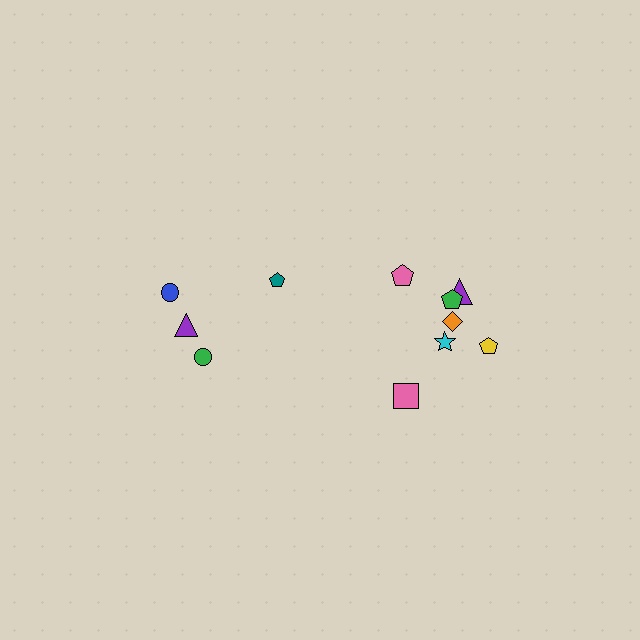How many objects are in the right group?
There are 7 objects.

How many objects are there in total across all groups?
There are 11 objects.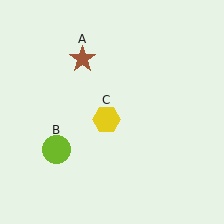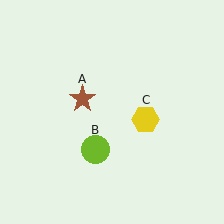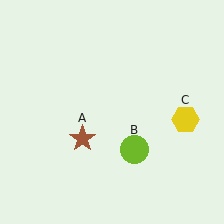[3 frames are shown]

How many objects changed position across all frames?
3 objects changed position: brown star (object A), lime circle (object B), yellow hexagon (object C).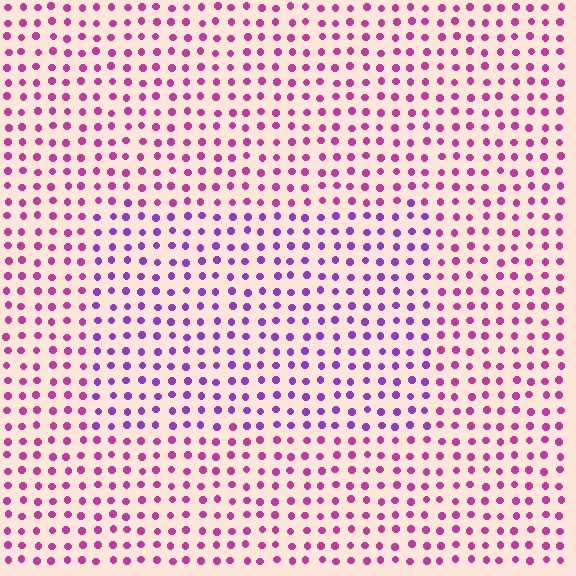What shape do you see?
I see a rectangle.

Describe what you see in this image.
The image is filled with small magenta elements in a uniform arrangement. A rectangle-shaped region is visible where the elements are tinted to a slightly different hue, forming a subtle color boundary.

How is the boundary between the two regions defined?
The boundary is defined purely by a slight shift in hue (about 35 degrees). Spacing, size, and orientation are identical on both sides.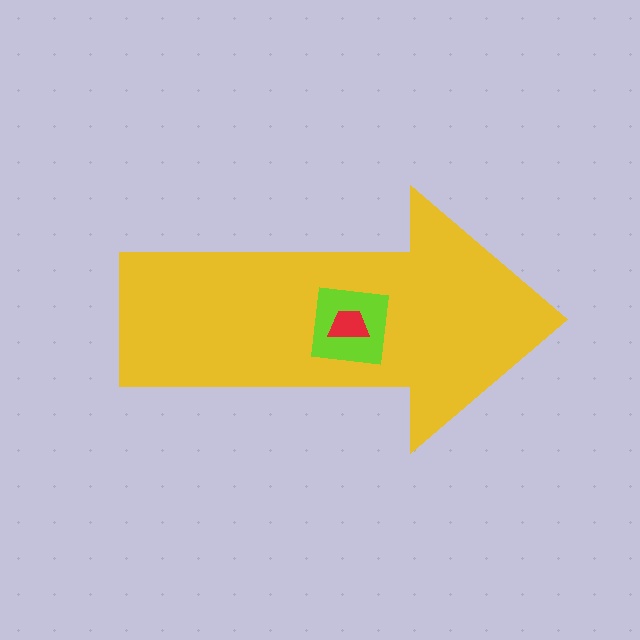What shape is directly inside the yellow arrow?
The lime square.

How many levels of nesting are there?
3.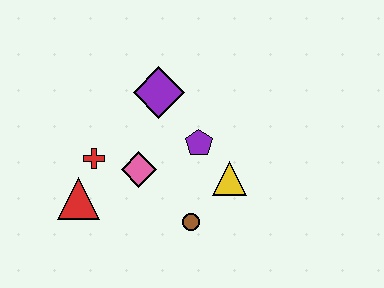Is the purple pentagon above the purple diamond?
No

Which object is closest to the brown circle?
The yellow triangle is closest to the brown circle.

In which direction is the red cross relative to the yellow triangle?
The red cross is to the left of the yellow triangle.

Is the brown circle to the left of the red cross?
No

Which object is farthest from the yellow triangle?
The red triangle is farthest from the yellow triangle.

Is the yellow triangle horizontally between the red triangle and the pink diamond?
No